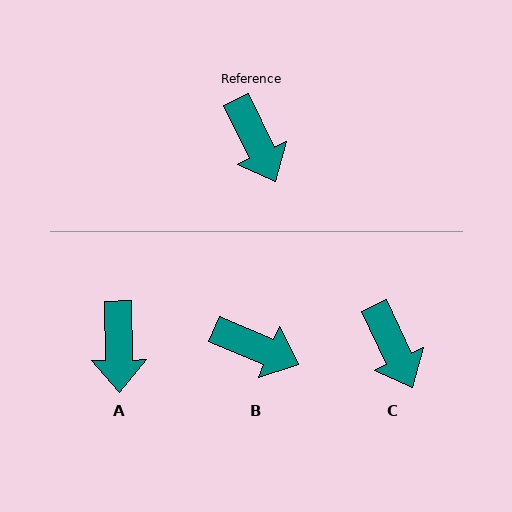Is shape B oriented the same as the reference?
No, it is off by about 42 degrees.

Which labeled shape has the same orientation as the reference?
C.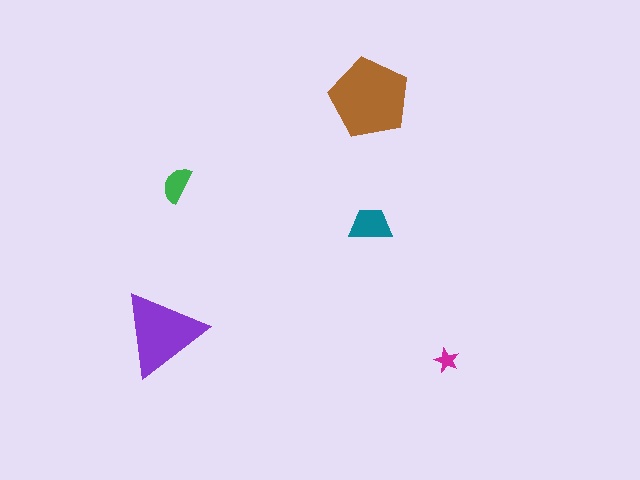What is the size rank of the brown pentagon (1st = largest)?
1st.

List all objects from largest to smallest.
The brown pentagon, the purple triangle, the teal trapezoid, the green semicircle, the magenta star.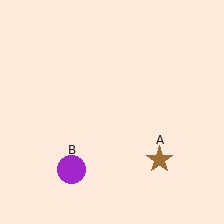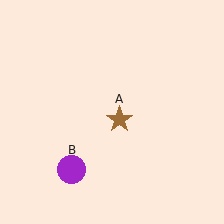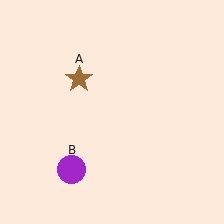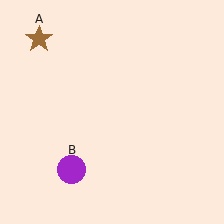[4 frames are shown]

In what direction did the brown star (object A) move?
The brown star (object A) moved up and to the left.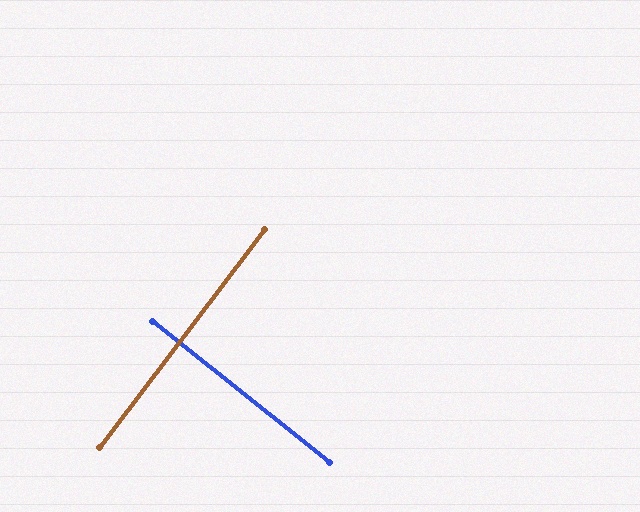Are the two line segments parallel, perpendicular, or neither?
Perpendicular — they meet at approximately 89°.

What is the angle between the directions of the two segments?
Approximately 89 degrees.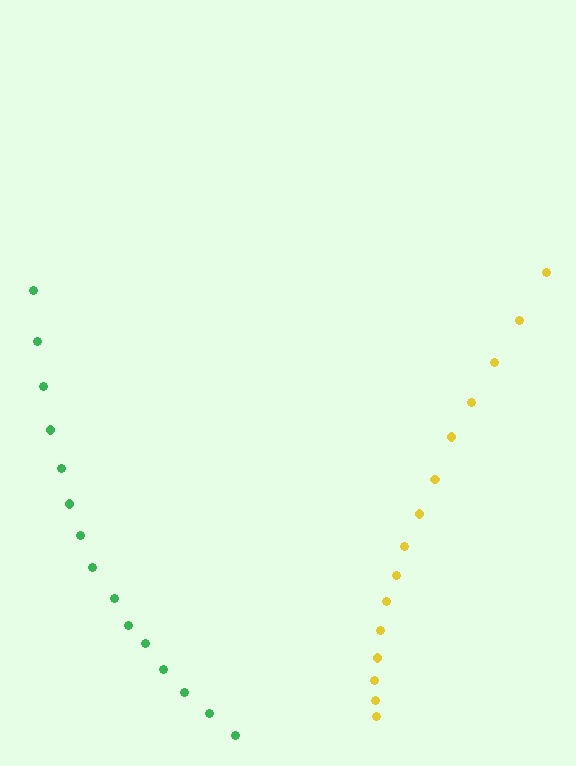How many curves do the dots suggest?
There are 2 distinct paths.